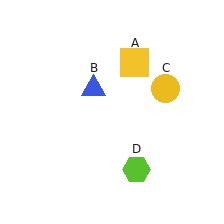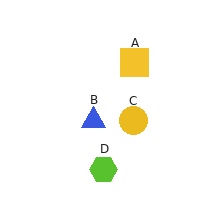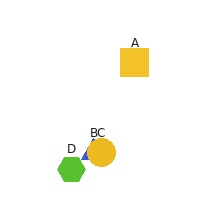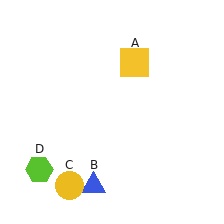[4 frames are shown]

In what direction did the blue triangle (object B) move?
The blue triangle (object B) moved down.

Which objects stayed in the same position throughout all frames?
Yellow square (object A) remained stationary.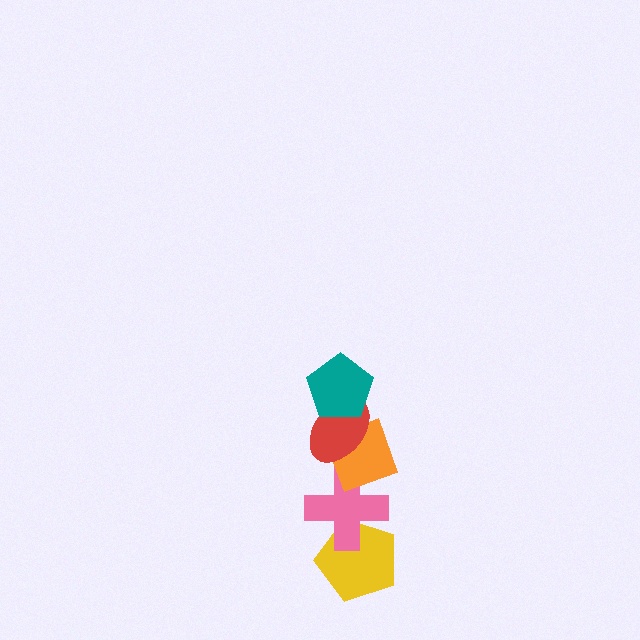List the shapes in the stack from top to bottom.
From top to bottom: the teal pentagon, the red ellipse, the orange diamond, the pink cross, the yellow pentagon.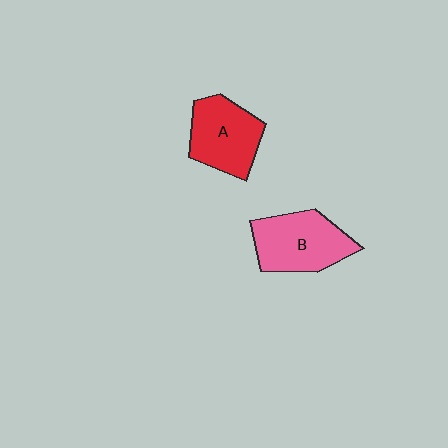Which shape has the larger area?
Shape B (pink).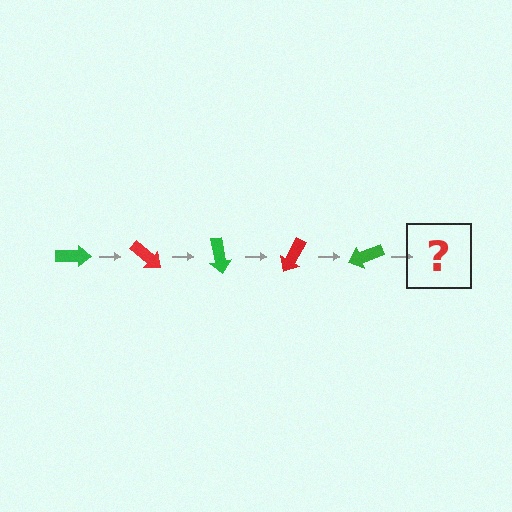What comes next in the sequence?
The next element should be a red arrow, rotated 200 degrees from the start.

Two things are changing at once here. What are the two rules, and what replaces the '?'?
The two rules are that it rotates 40 degrees each step and the color cycles through green and red. The '?' should be a red arrow, rotated 200 degrees from the start.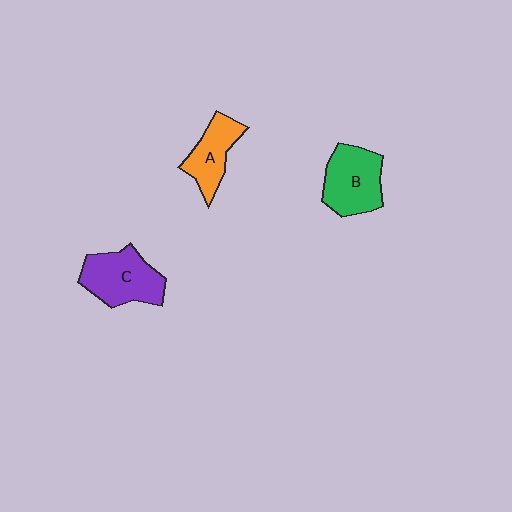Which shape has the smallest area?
Shape A (orange).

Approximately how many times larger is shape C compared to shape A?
Approximately 1.4 times.